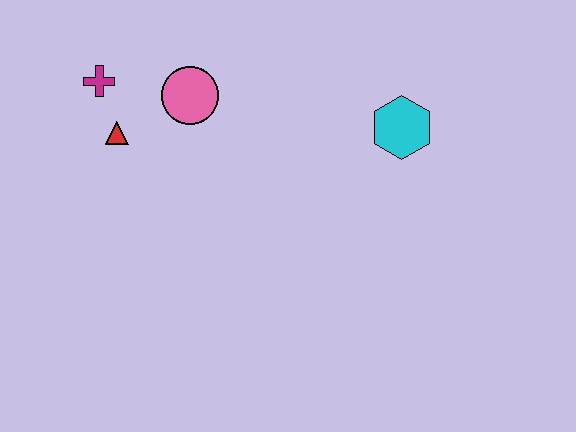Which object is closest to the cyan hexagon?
The pink circle is closest to the cyan hexagon.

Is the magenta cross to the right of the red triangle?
No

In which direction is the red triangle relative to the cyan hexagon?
The red triangle is to the left of the cyan hexagon.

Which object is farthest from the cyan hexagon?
The magenta cross is farthest from the cyan hexagon.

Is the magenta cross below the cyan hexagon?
No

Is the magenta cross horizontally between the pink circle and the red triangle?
No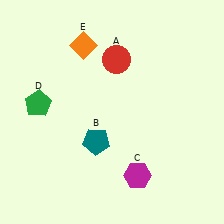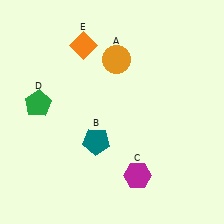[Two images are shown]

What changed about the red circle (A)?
In Image 1, A is red. In Image 2, it changed to orange.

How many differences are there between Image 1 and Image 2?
There is 1 difference between the two images.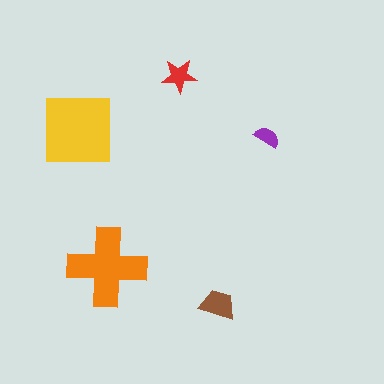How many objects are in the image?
There are 5 objects in the image.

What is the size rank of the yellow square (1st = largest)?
1st.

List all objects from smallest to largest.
The purple semicircle, the red star, the brown trapezoid, the orange cross, the yellow square.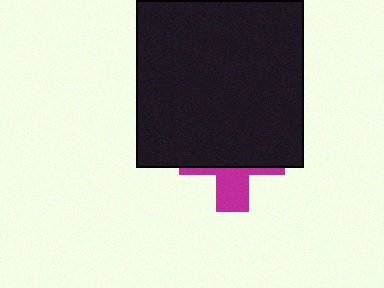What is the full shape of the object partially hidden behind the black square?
The partially hidden object is a magenta cross.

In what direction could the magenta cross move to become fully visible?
The magenta cross could move down. That would shift it out from behind the black square entirely.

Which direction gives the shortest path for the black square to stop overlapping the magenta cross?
Moving up gives the shortest separation.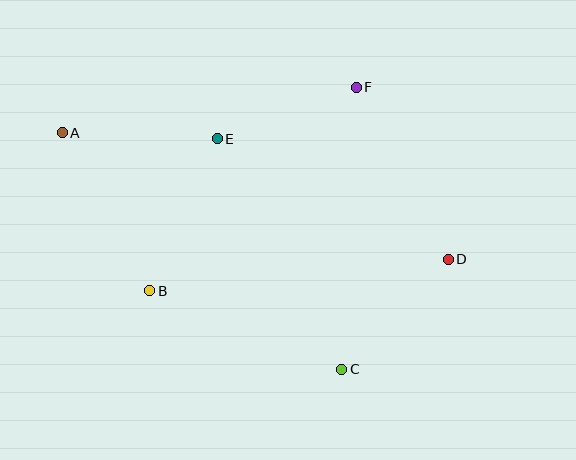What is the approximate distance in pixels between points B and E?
The distance between B and E is approximately 166 pixels.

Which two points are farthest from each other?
Points A and D are farthest from each other.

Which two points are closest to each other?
Points E and F are closest to each other.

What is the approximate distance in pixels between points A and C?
The distance between A and C is approximately 366 pixels.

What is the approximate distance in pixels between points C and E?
The distance between C and E is approximately 262 pixels.